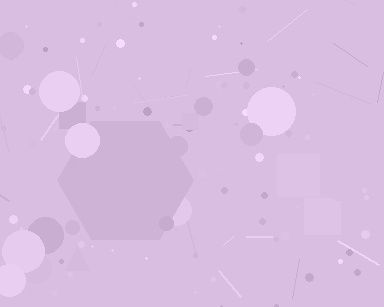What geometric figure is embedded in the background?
A hexagon is embedded in the background.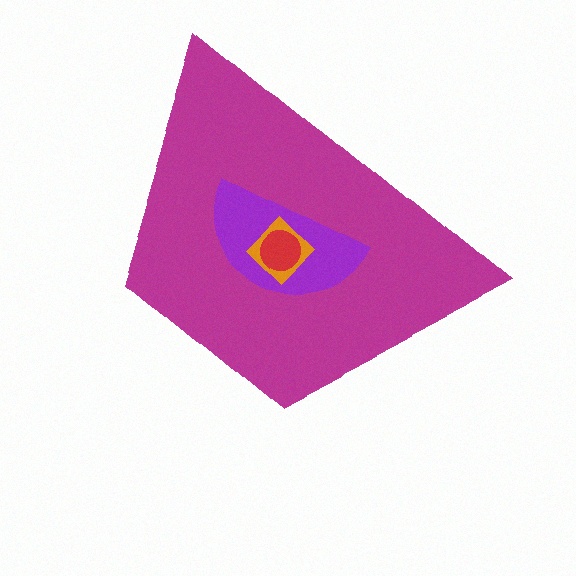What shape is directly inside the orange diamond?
The red circle.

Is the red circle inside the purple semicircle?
Yes.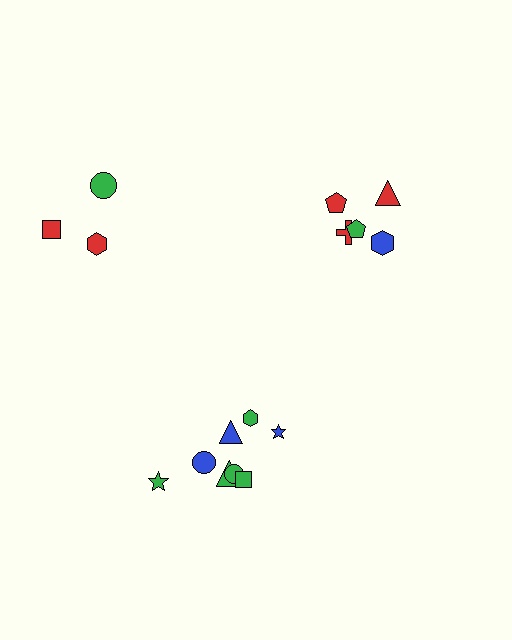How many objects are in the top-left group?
There are 3 objects.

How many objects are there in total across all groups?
There are 16 objects.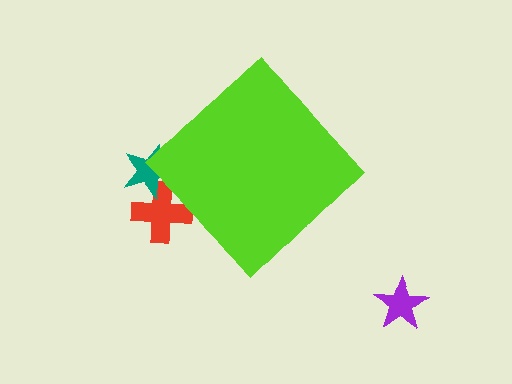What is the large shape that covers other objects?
A lime diamond.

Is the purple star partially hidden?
No, the purple star is fully visible.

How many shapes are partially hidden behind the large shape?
2 shapes are partially hidden.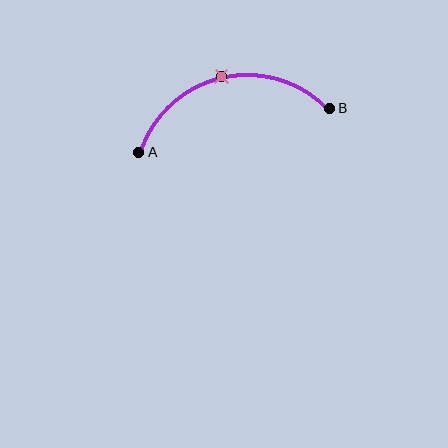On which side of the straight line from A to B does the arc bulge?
The arc bulges above the straight line connecting A and B.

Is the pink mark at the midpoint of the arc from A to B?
Yes. The pink mark lies on the arc at equal arc-length from both A and B — it is the arc midpoint.